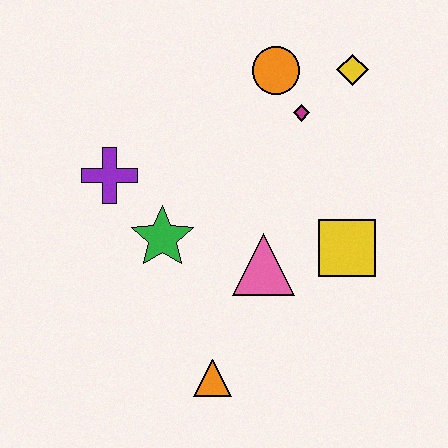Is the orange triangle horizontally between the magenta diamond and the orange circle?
No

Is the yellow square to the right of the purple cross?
Yes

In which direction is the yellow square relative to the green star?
The yellow square is to the right of the green star.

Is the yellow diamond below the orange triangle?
No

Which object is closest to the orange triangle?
The pink triangle is closest to the orange triangle.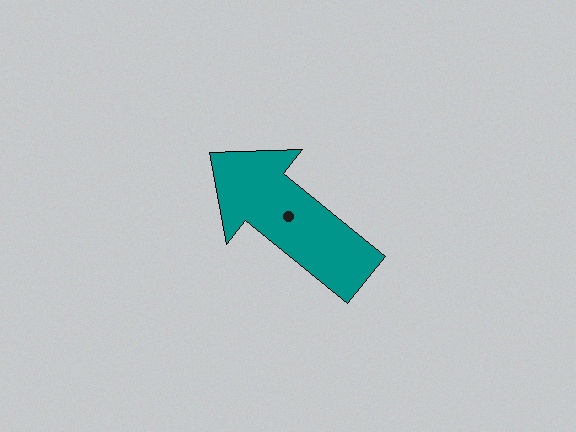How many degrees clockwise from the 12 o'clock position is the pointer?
Approximately 309 degrees.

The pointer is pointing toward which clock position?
Roughly 10 o'clock.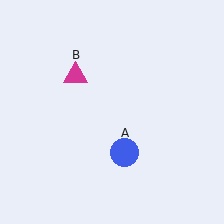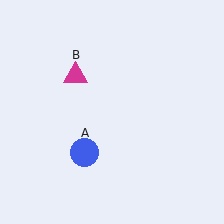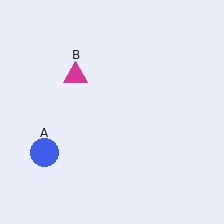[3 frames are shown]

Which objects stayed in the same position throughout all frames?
Magenta triangle (object B) remained stationary.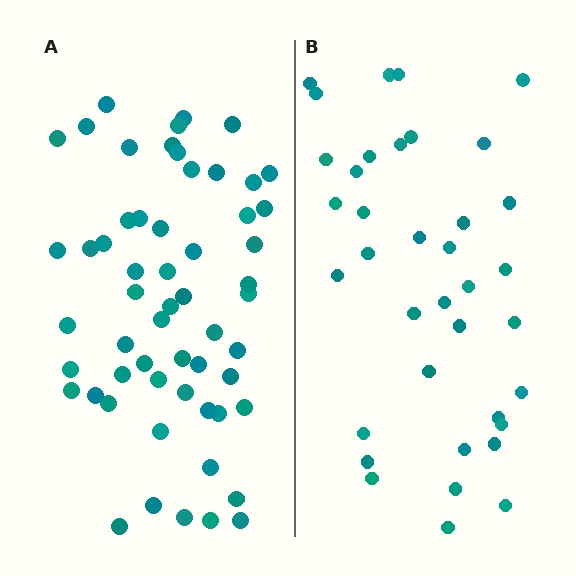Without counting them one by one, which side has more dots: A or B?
Region A (the left region) has more dots.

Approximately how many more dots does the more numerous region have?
Region A has approximately 20 more dots than region B.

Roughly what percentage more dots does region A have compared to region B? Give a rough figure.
About 55% more.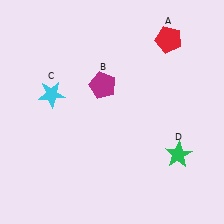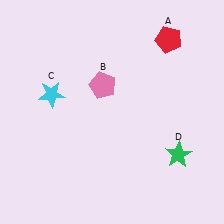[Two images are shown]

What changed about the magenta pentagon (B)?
In Image 1, B is magenta. In Image 2, it changed to pink.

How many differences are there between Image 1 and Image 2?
There is 1 difference between the two images.